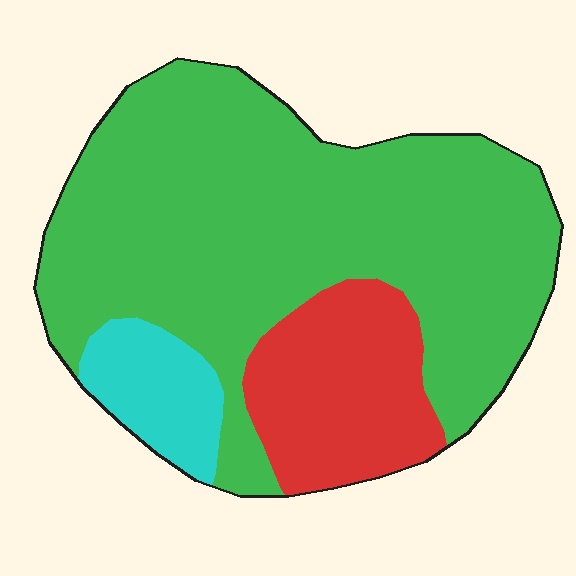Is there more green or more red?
Green.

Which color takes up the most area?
Green, at roughly 70%.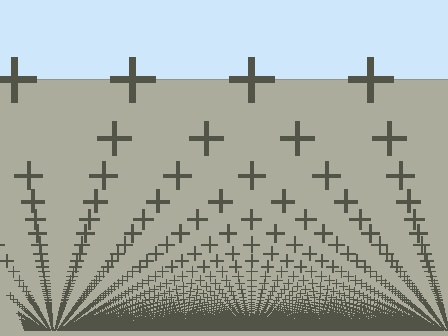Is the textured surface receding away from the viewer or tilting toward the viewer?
The surface appears to tilt toward the viewer. Texture elements get larger and sparser toward the top.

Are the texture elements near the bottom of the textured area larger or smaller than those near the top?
Smaller. The gradient is inverted — elements near the bottom are smaller and denser.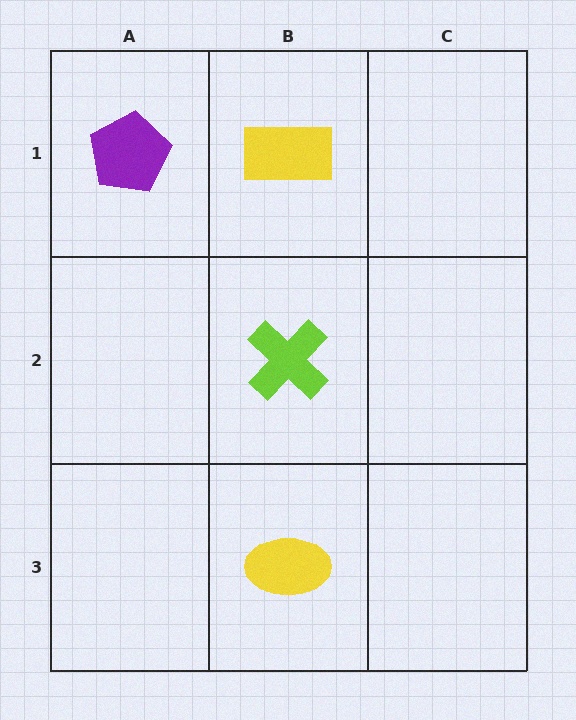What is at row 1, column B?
A yellow rectangle.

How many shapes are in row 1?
2 shapes.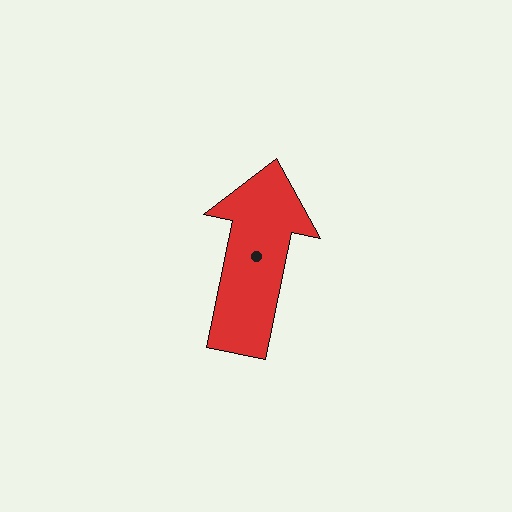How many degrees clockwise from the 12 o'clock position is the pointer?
Approximately 12 degrees.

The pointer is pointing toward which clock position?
Roughly 12 o'clock.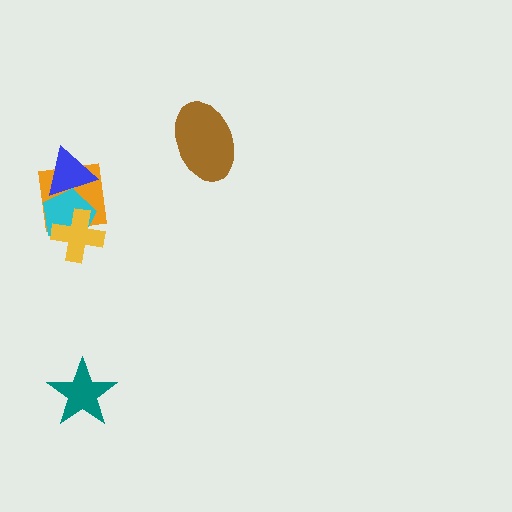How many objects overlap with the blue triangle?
2 objects overlap with the blue triangle.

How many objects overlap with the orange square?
3 objects overlap with the orange square.